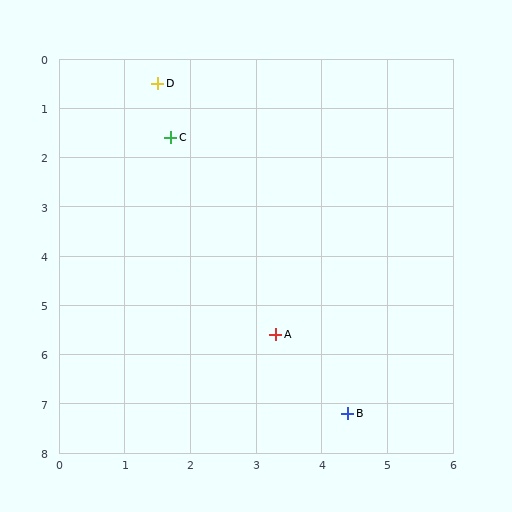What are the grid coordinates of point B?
Point B is at approximately (4.4, 7.2).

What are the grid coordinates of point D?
Point D is at approximately (1.5, 0.5).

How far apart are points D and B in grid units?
Points D and B are about 7.3 grid units apart.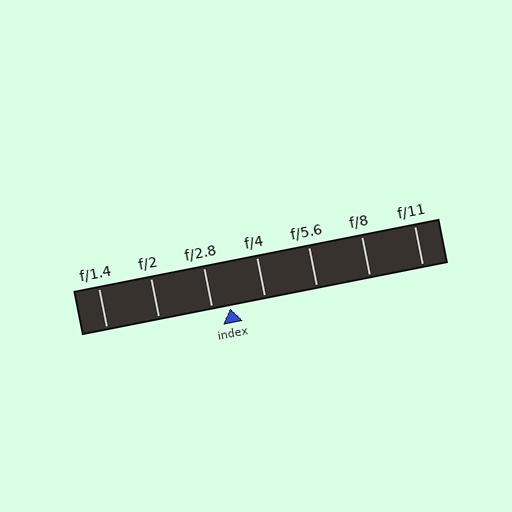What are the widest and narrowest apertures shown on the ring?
The widest aperture shown is f/1.4 and the narrowest is f/11.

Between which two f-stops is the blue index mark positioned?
The index mark is between f/2.8 and f/4.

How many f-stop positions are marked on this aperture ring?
There are 7 f-stop positions marked.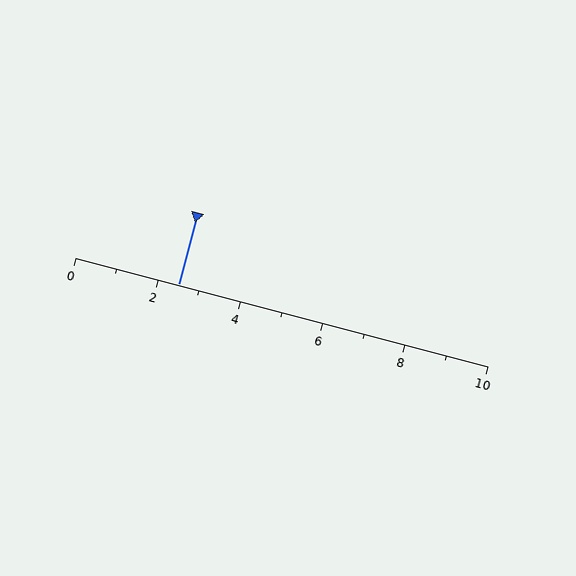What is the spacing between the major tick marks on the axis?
The major ticks are spaced 2 apart.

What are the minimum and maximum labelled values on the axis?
The axis runs from 0 to 10.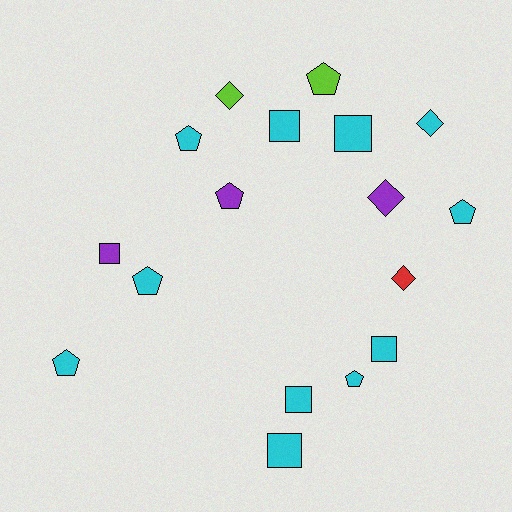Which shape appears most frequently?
Pentagon, with 7 objects.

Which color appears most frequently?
Cyan, with 11 objects.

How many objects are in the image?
There are 17 objects.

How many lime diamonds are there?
There is 1 lime diamond.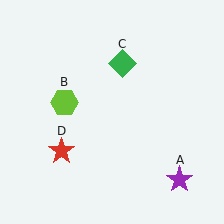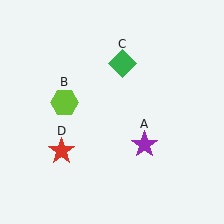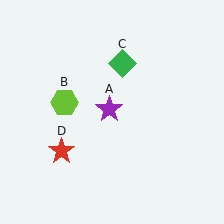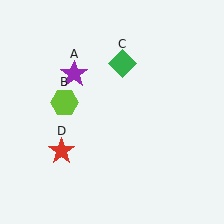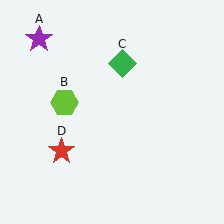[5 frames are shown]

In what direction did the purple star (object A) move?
The purple star (object A) moved up and to the left.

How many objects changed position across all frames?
1 object changed position: purple star (object A).